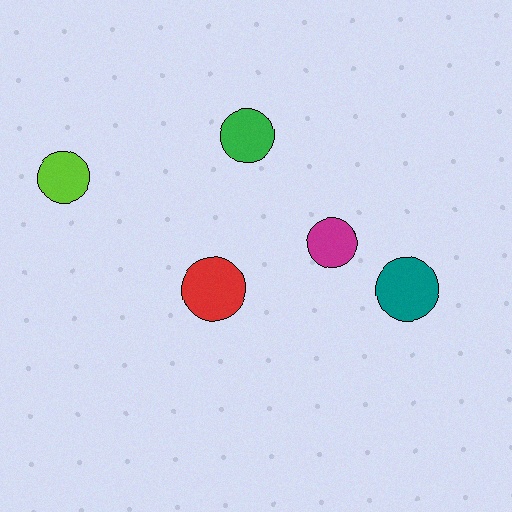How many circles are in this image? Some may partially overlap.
There are 5 circles.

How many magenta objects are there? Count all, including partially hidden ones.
There is 1 magenta object.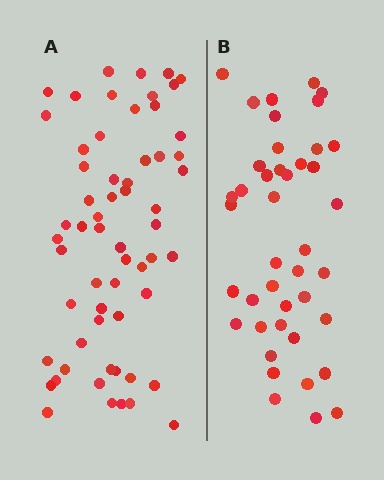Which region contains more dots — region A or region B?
Region A (the left region) has more dots.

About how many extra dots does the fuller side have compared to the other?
Region A has approximately 20 more dots than region B.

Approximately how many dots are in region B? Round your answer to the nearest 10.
About 40 dots. (The exact count is 42, which rounds to 40.)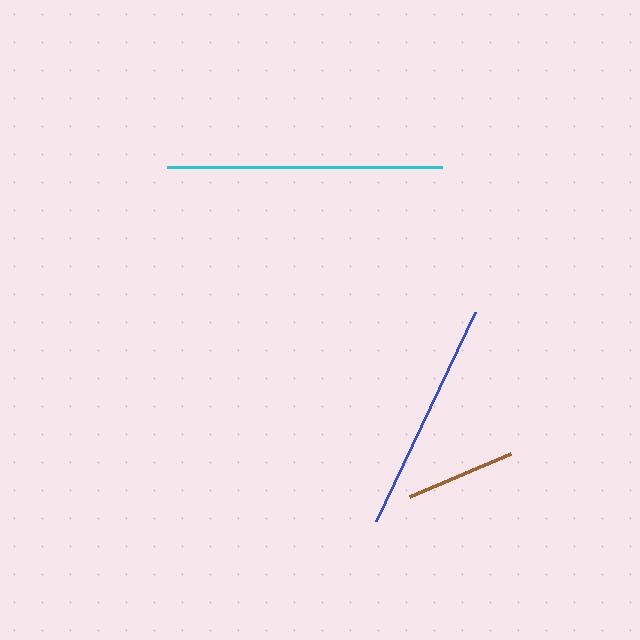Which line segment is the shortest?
The brown line is the shortest at approximately 110 pixels.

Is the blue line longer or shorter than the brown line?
The blue line is longer than the brown line.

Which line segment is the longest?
The cyan line is the longest at approximately 276 pixels.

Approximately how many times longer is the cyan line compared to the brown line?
The cyan line is approximately 2.5 times the length of the brown line.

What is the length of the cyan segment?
The cyan segment is approximately 276 pixels long.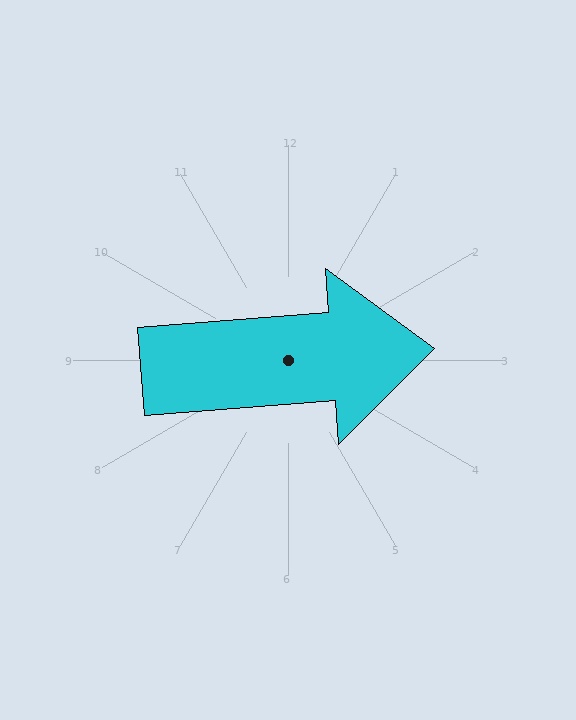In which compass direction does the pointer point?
East.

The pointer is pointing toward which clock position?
Roughly 3 o'clock.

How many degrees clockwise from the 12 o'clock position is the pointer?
Approximately 86 degrees.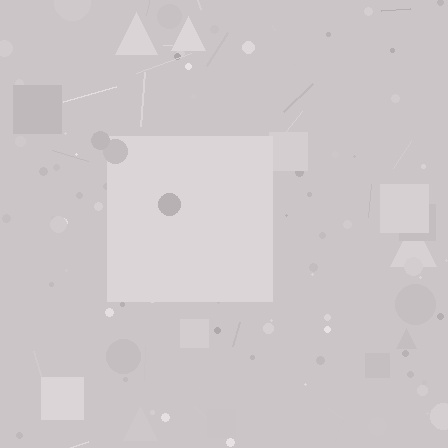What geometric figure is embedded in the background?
A square is embedded in the background.